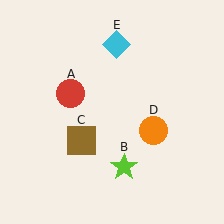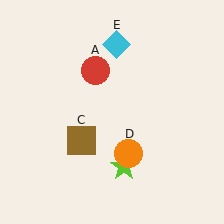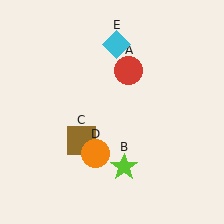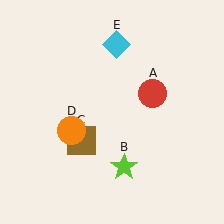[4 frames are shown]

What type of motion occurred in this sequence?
The red circle (object A), orange circle (object D) rotated clockwise around the center of the scene.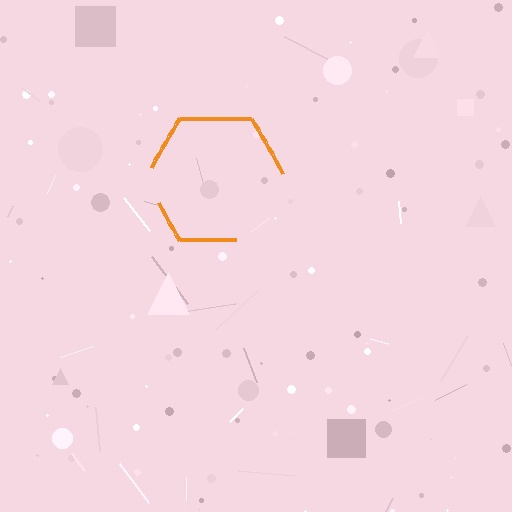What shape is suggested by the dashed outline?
The dashed outline suggests a hexagon.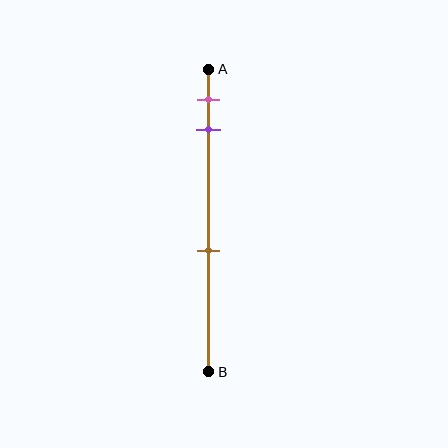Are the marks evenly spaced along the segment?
No, the marks are not evenly spaced.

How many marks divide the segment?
There are 3 marks dividing the segment.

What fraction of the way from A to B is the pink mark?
The pink mark is approximately 10% (0.1) of the way from A to B.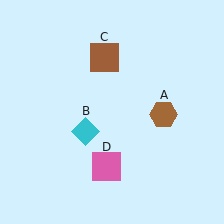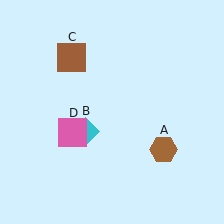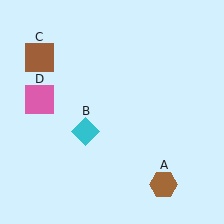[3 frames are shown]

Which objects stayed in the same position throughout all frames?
Cyan diamond (object B) remained stationary.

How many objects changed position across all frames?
3 objects changed position: brown hexagon (object A), brown square (object C), pink square (object D).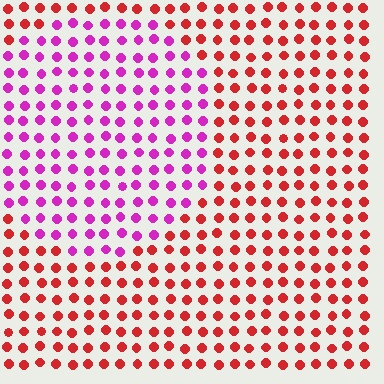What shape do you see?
I see a circle.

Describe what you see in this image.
The image is filled with small red elements in a uniform arrangement. A circle-shaped region is visible where the elements are tinted to a slightly different hue, forming a subtle color boundary.